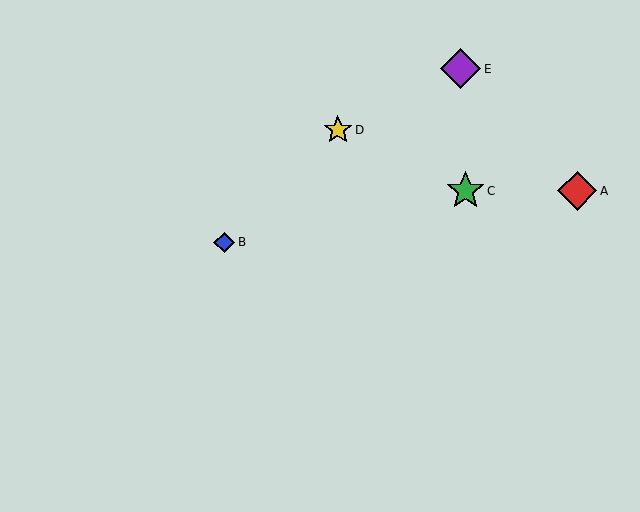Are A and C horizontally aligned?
Yes, both are at y≈191.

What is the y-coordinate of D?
Object D is at y≈130.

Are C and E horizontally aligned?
No, C is at y≈191 and E is at y≈69.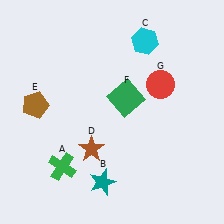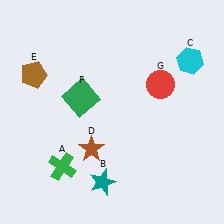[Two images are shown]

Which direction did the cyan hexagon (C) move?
The cyan hexagon (C) moved right.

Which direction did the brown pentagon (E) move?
The brown pentagon (E) moved up.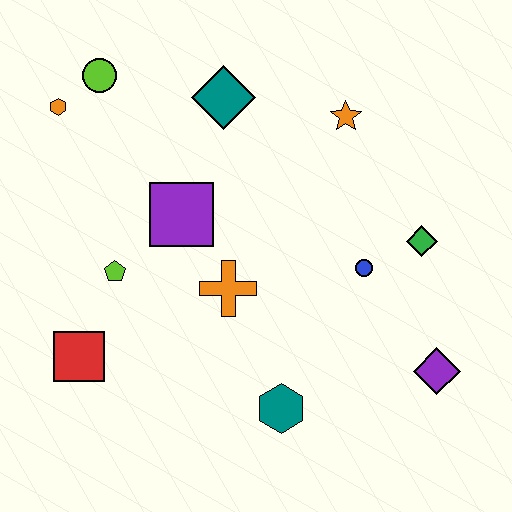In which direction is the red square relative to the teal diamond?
The red square is below the teal diamond.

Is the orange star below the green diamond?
No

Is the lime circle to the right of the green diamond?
No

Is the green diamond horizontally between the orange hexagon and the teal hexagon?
No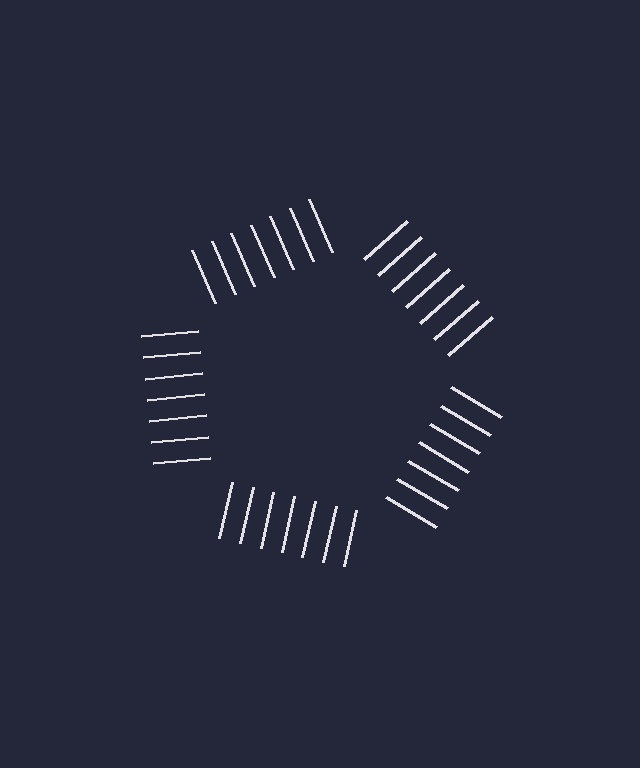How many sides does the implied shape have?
5 sides — the line-ends trace a pentagon.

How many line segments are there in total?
35 — 7 along each of the 5 edges.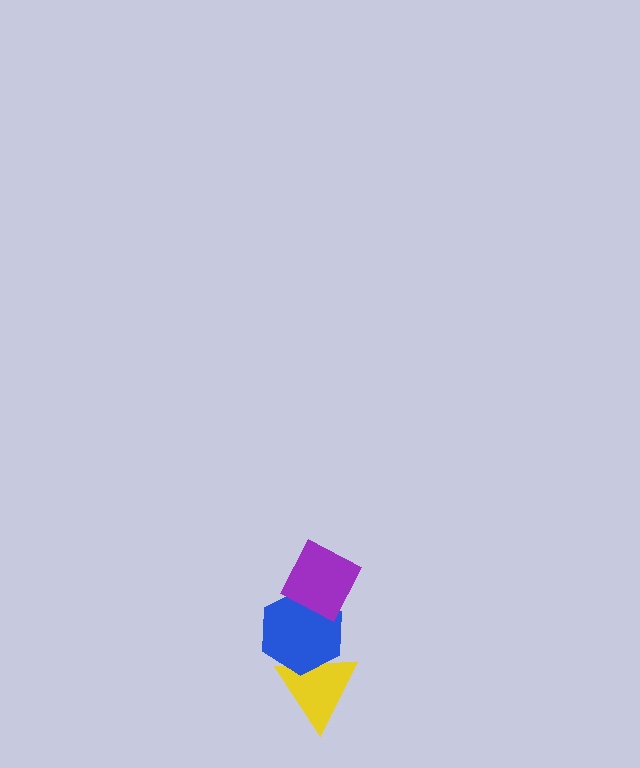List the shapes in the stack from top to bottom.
From top to bottom: the purple diamond, the blue hexagon, the yellow triangle.